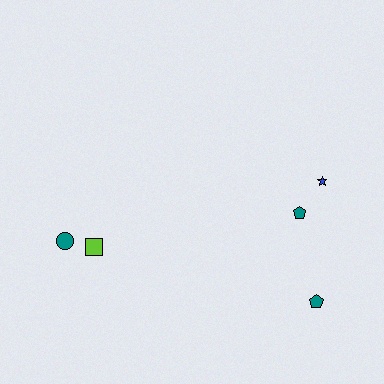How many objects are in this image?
There are 5 objects.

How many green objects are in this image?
There are no green objects.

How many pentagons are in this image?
There are 2 pentagons.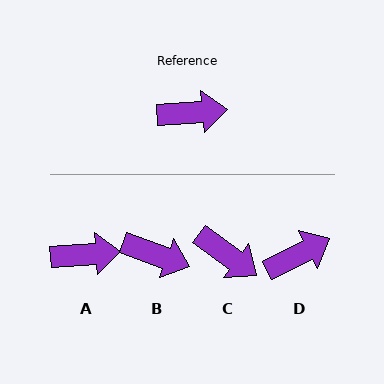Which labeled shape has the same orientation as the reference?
A.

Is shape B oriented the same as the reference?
No, it is off by about 25 degrees.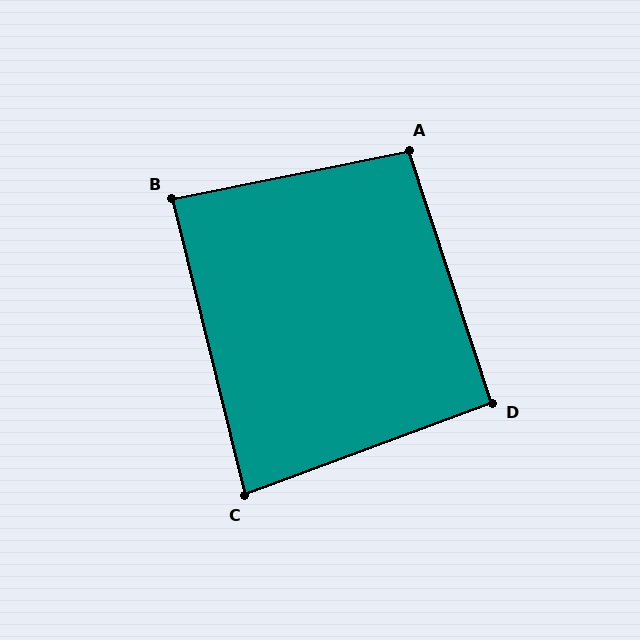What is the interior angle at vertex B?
Approximately 88 degrees (approximately right).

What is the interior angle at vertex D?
Approximately 92 degrees (approximately right).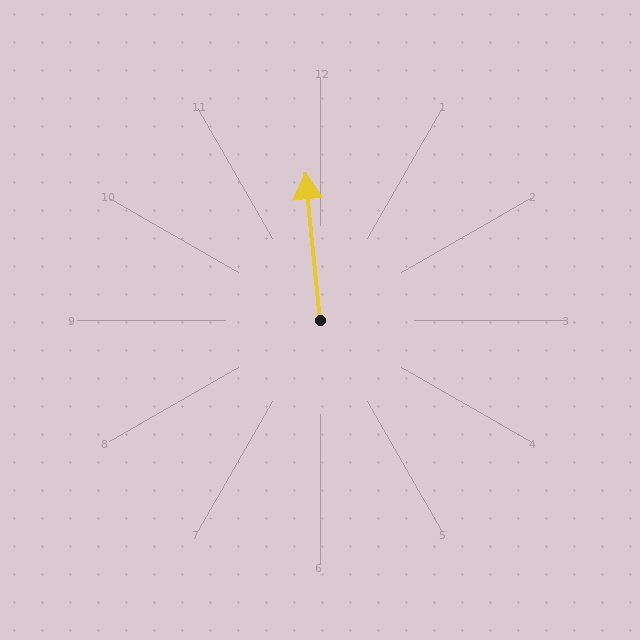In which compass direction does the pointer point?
North.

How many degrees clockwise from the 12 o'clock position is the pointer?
Approximately 354 degrees.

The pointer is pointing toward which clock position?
Roughly 12 o'clock.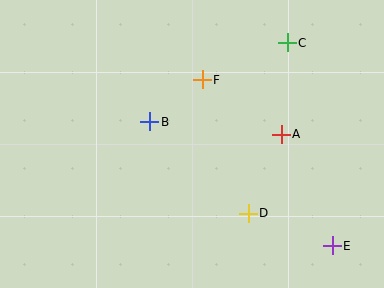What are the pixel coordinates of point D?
Point D is at (248, 213).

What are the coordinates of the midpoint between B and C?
The midpoint between B and C is at (218, 82).